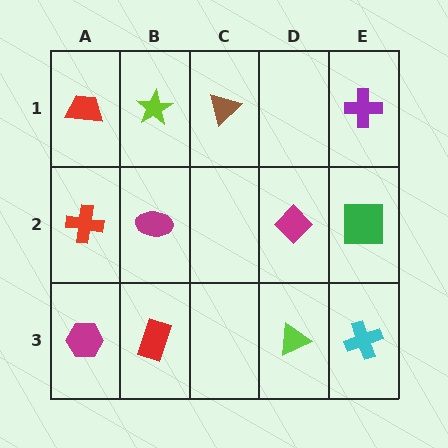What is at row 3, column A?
A magenta hexagon.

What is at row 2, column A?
A red cross.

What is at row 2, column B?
A magenta ellipse.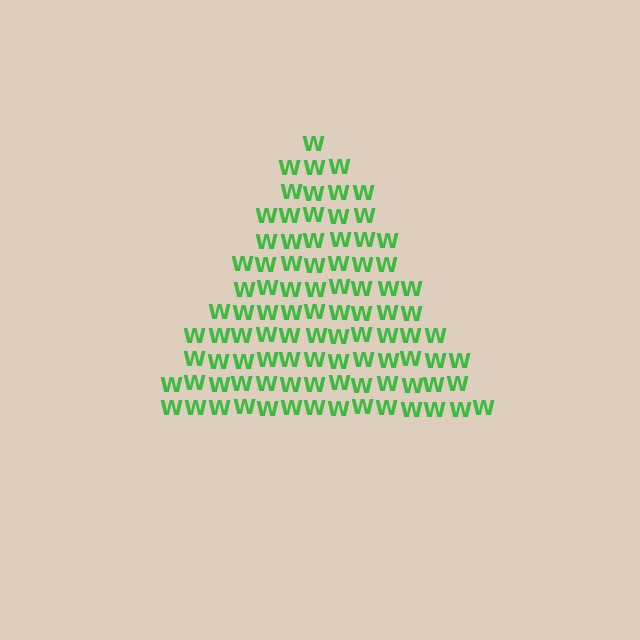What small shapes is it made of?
It is made of small letter W's.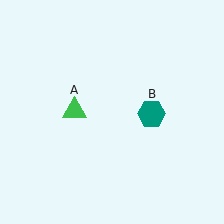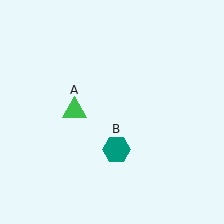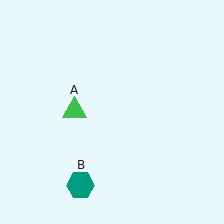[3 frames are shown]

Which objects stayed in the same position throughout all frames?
Green triangle (object A) remained stationary.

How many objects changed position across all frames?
1 object changed position: teal hexagon (object B).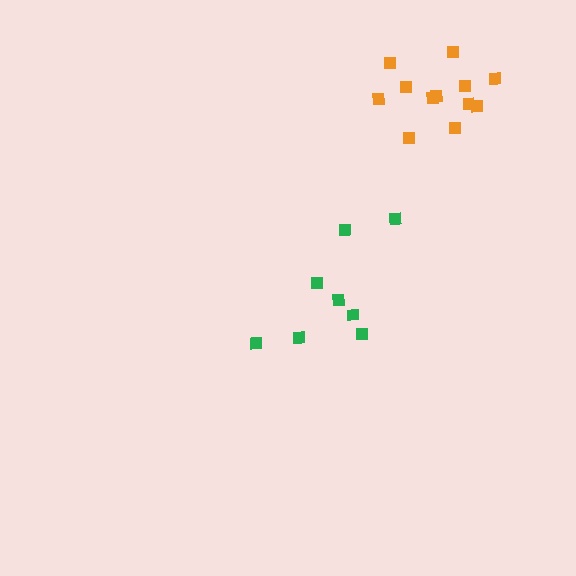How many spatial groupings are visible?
There are 2 spatial groupings.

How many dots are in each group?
Group 1: 12 dots, Group 2: 8 dots (20 total).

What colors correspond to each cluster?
The clusters are colored: orange, green.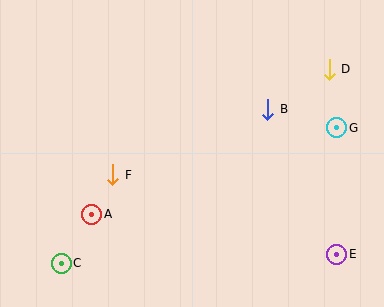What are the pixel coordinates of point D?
Point D is at (329, 69).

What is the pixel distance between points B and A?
The distance between B and A is 205 pixels.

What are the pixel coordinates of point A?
Point A is at (92, 214).